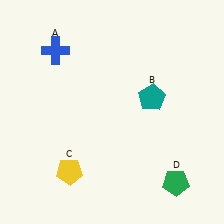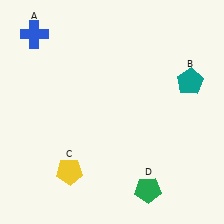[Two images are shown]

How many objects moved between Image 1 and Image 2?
3 objects moved between the two images.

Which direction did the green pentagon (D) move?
The green pentagon (D) moved left.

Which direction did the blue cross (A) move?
The blue cross (A) moved left.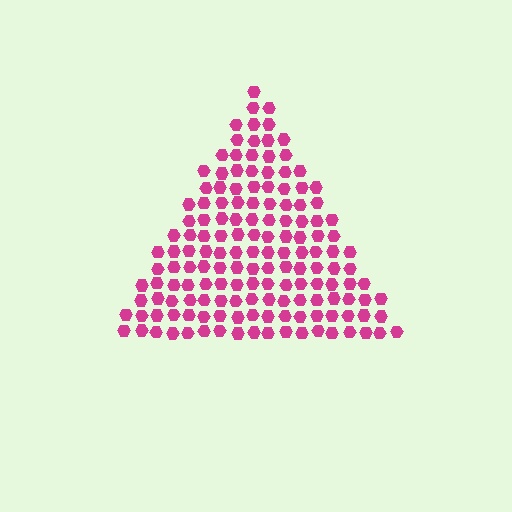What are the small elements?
The small elements are hexagons.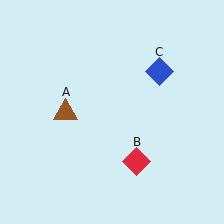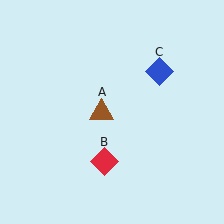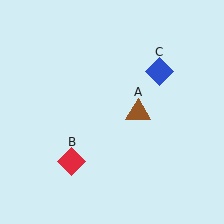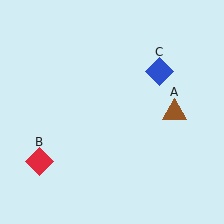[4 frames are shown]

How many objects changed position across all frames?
2 objects changed position: brown triangle (object A), red diamond (object B).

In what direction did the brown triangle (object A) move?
The brown triangle (object A) moved right.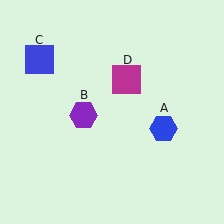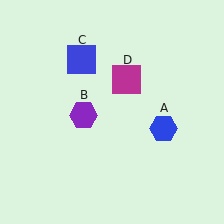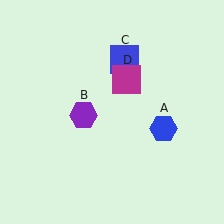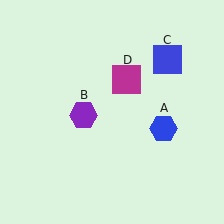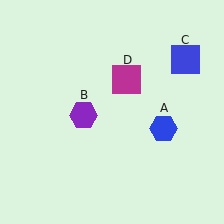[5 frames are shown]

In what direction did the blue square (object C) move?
The blue square (object C) moved right.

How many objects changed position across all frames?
1 object changed position: blue square (object C).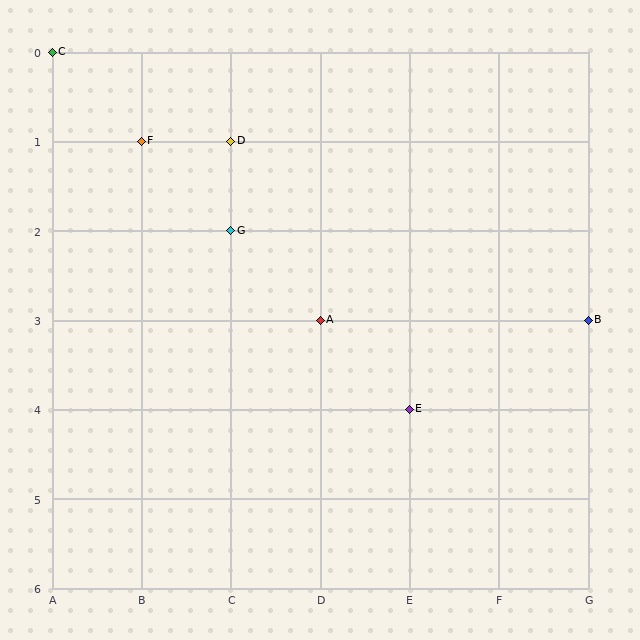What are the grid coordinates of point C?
Point C is at grid coordinates (A, 0).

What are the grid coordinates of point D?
Point D is at grid coordinates (C, 1).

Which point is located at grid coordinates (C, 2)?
Point G is at (C, 2).